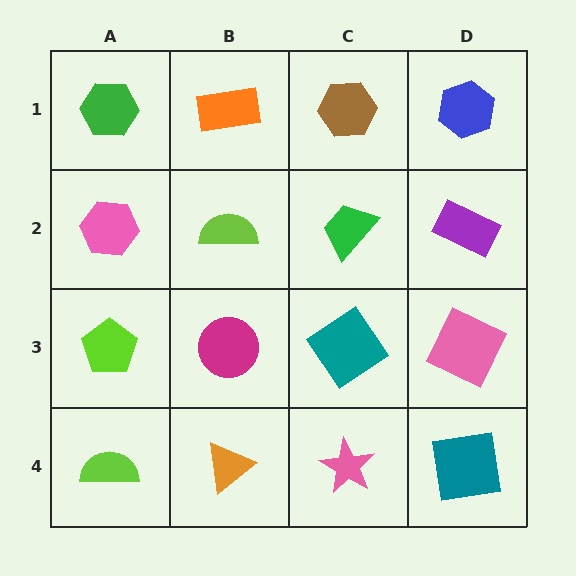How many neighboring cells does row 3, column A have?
3.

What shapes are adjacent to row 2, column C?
A brown hexagon (row 1, column C), a teal diamond (row 3, column C), a lime semicircle (row 2, column B), a purple rectangle (row 2, column D).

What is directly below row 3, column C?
A pink star.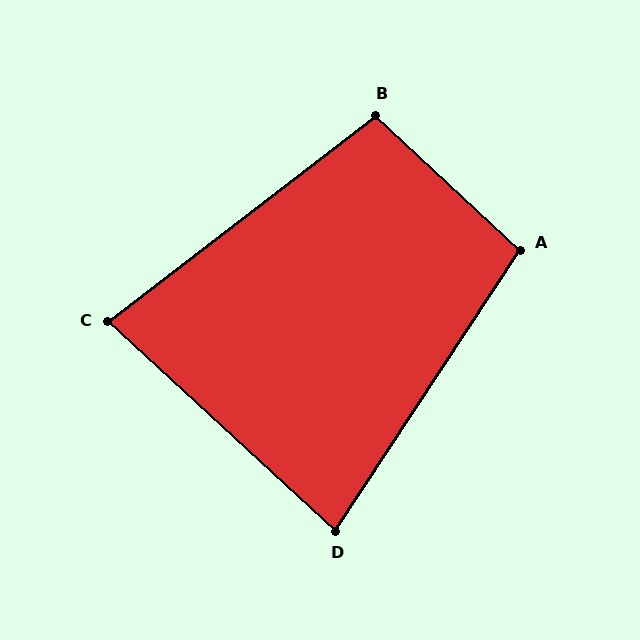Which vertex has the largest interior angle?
A, at approximately 100 degrees.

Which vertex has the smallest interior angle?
C, at approximately 80 degrees.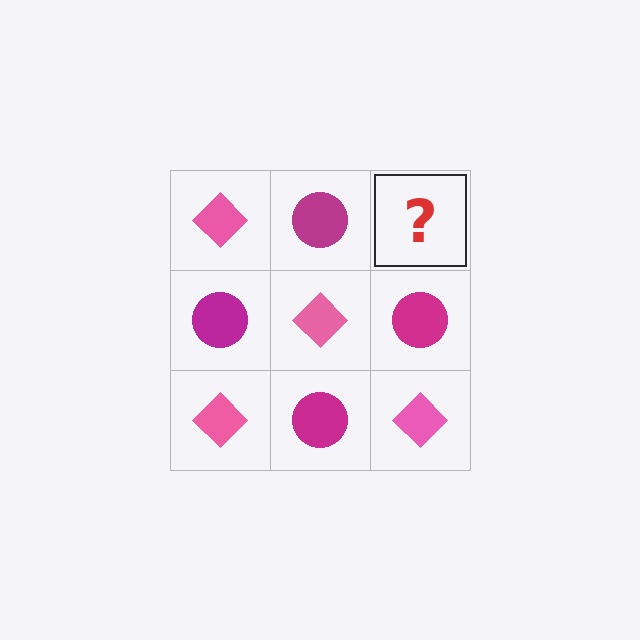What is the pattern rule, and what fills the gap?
The rule is that it alternates pink diamond and magenta circle in a checkerboard pattern. The gap should be filled with a pink diamond.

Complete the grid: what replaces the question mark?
The question mark should be replaced with a pink diamond.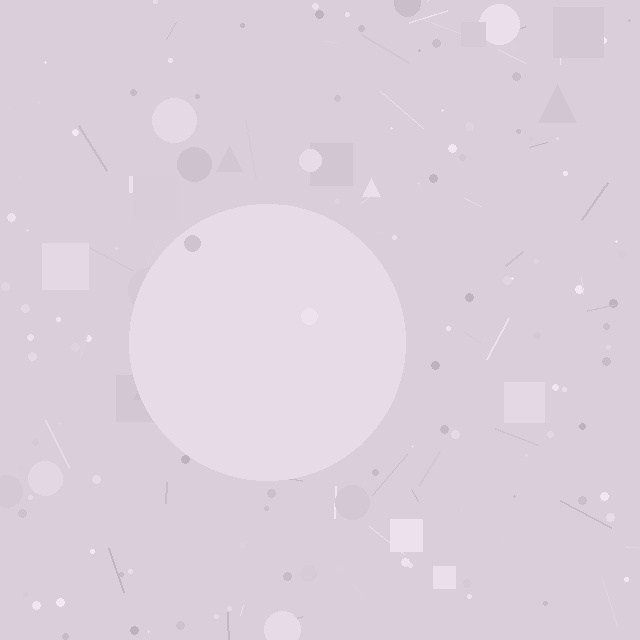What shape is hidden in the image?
A circle is hidden in the image.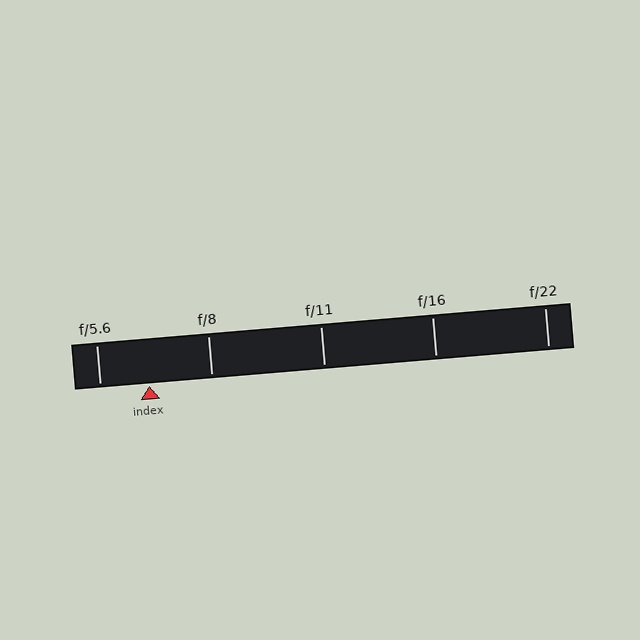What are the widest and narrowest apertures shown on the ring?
The widest aperture shown is f/5.6 and the narrowest is f/22.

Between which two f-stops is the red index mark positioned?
The index mark is between f/5.6 and f/8.